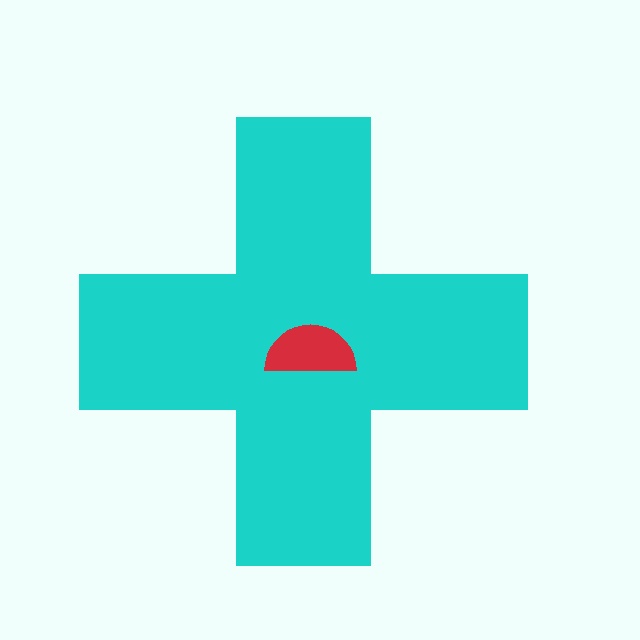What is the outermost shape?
The cyan cross.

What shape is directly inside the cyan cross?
The red semicircle.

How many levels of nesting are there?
2.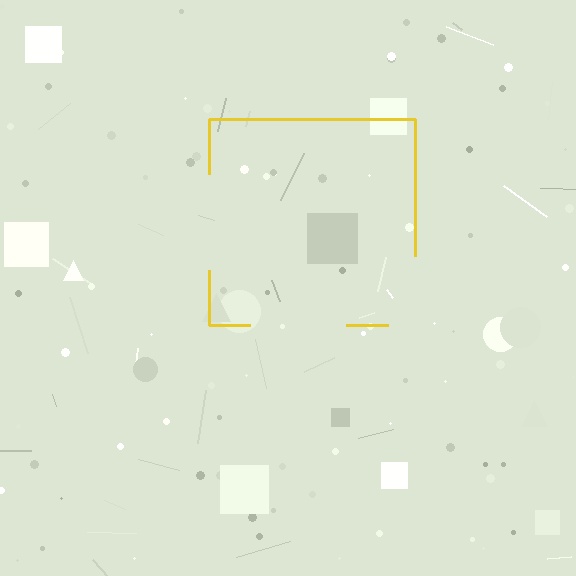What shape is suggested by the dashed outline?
The dashed outline suggests a square.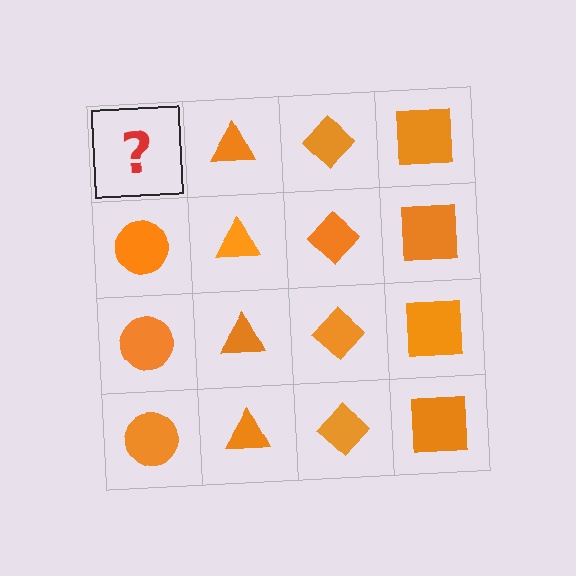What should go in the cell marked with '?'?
The missing cell should contain an orange circle.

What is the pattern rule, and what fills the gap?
The rule is that each column has a consistent shape. The gap should be filled with an orange circle.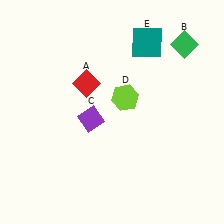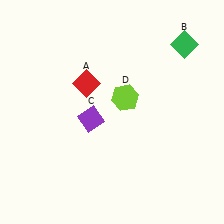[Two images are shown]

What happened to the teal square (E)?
The teal square (E) was removed in Image 2. It was in the top-right area of Image 1.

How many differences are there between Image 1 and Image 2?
There is 1 difference between the two images.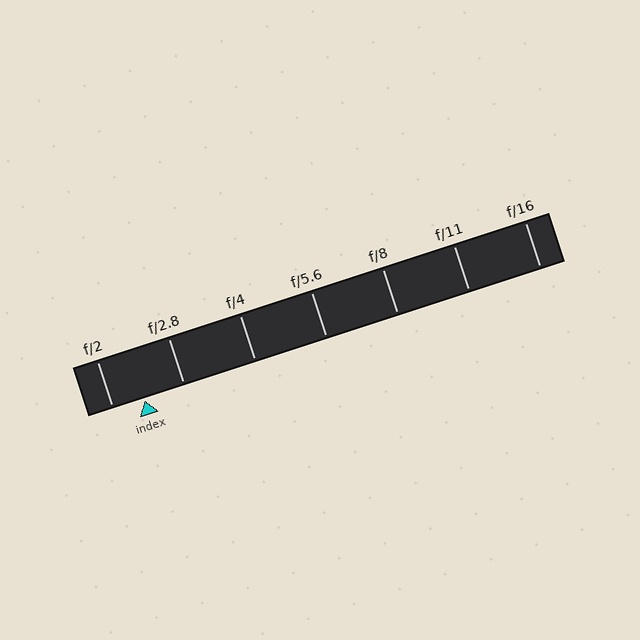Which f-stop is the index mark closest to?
The index mark is closest to f/2.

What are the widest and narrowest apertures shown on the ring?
The widest aperture shown is f/2 and the narrowest is f/16.